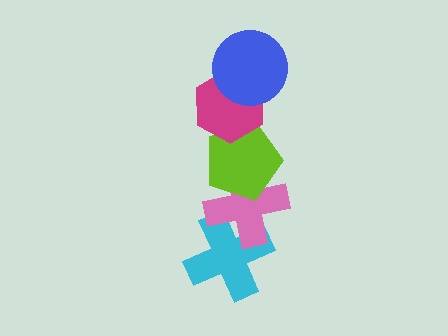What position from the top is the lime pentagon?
The lime pentagon is 3rd from the top.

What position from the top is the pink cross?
The pink cross is 4th from the top.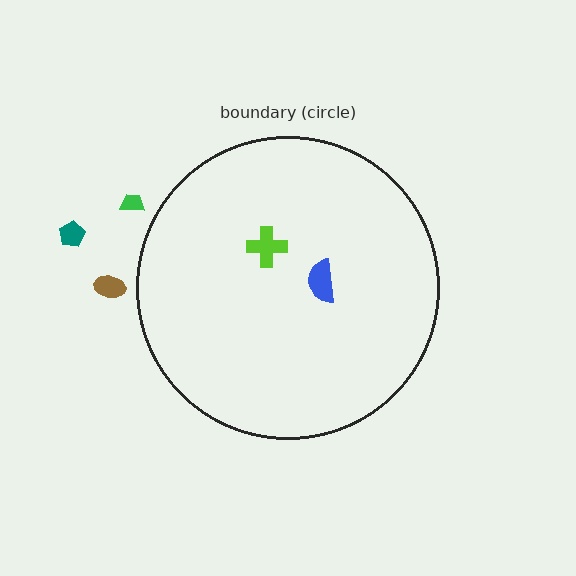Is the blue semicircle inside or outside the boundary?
Inside.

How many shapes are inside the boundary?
2 inside, 3 outside.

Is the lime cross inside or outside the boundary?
Inside.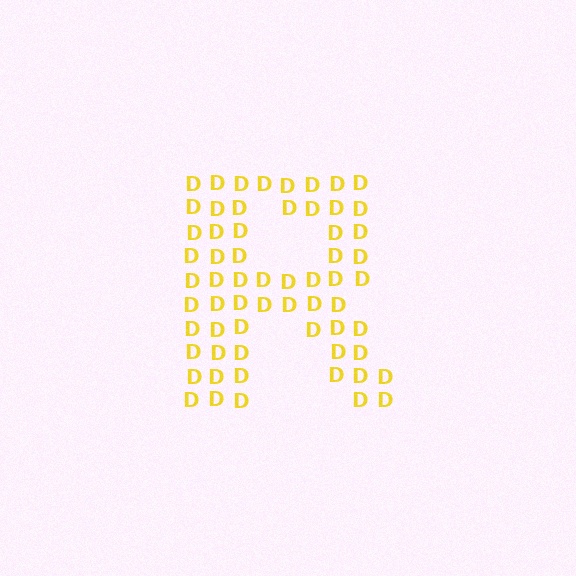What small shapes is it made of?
It is made of small letter D's.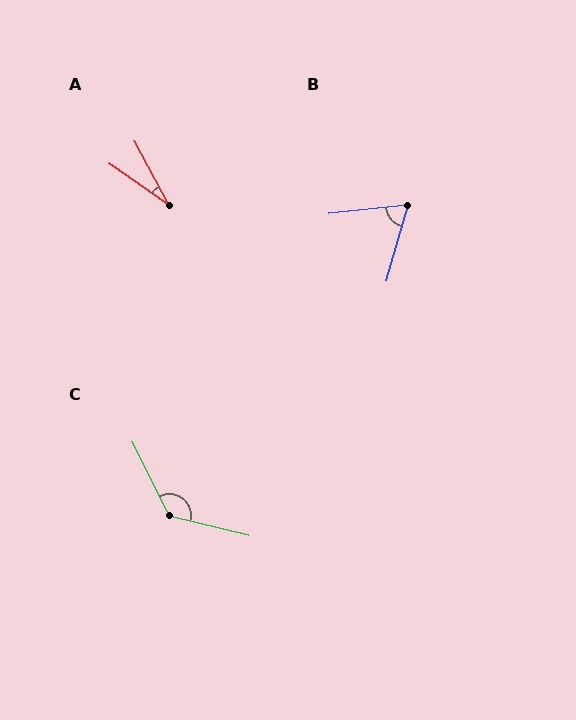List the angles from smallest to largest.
A (27°), B (68°), C (130°).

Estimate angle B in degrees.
Approximately 68 degrees.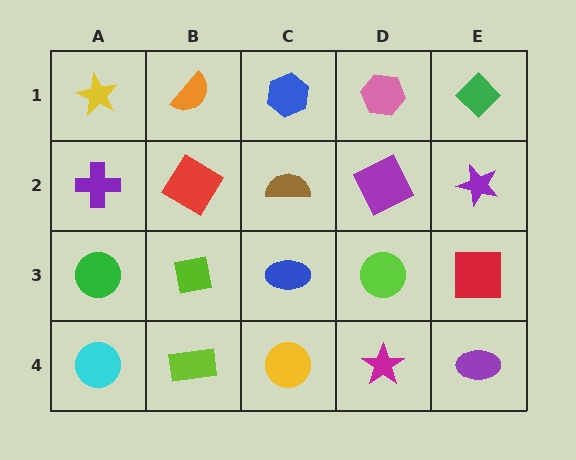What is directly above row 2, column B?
An orange semicircle.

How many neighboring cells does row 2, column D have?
4.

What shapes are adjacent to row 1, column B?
A red diamond (row 2, column B), a yellow star (row 1, column A), a blue hexagon (row 1, column C).